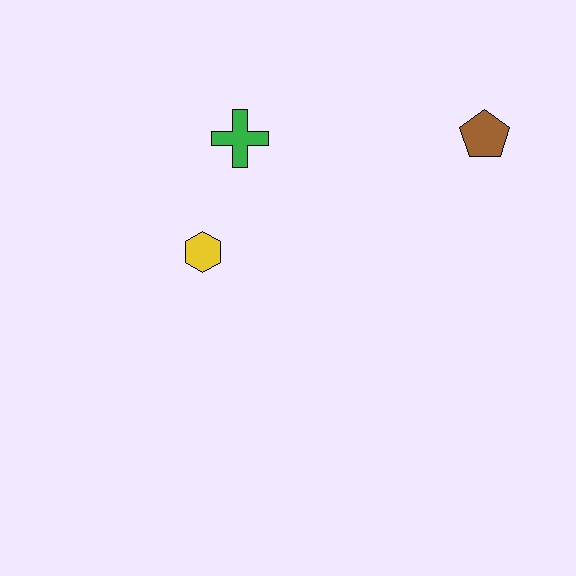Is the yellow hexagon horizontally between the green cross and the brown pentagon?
No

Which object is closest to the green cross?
The yellow hexagon is closest to the green cross.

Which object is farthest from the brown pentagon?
The yellow hexagon is farthest from the brown pentagon.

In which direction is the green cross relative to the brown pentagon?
The green cross is to the left of the brown pentagon.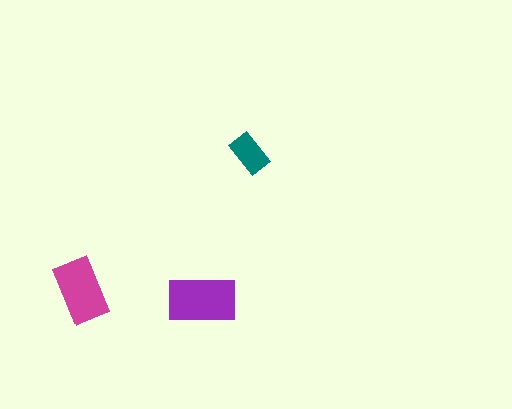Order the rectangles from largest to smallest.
the purple one, the magenta one, the teal one.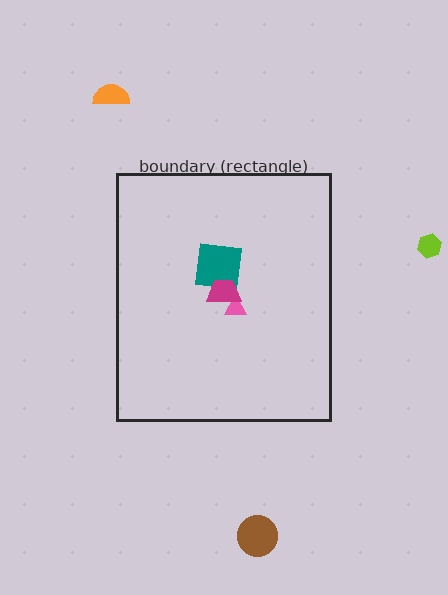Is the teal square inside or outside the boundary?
Inside.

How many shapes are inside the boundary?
3 inside, 3 outside.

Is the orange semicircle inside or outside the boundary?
Outside.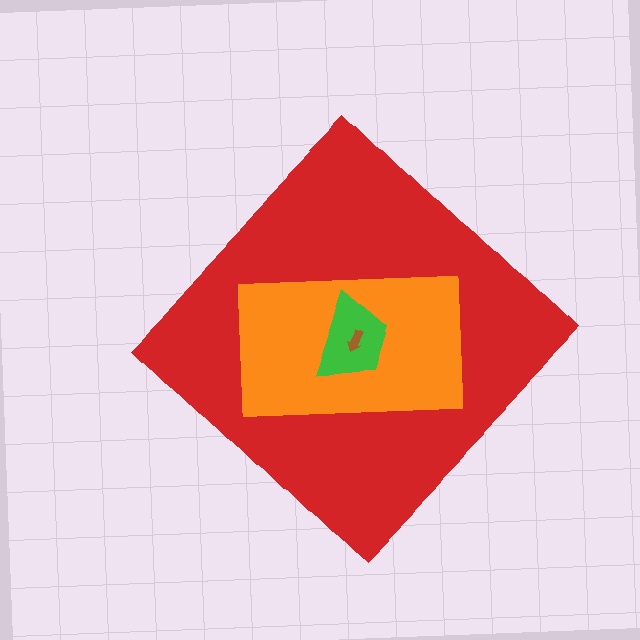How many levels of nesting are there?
4.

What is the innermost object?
The brown arrow.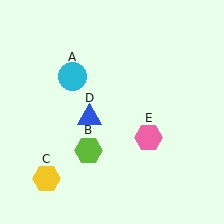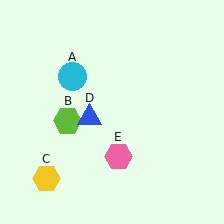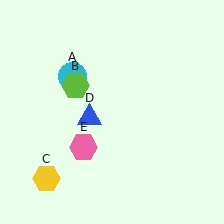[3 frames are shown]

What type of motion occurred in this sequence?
The lime hexagon (object B), pink hexagon (object E) rotated clockwise around the center of the scene.